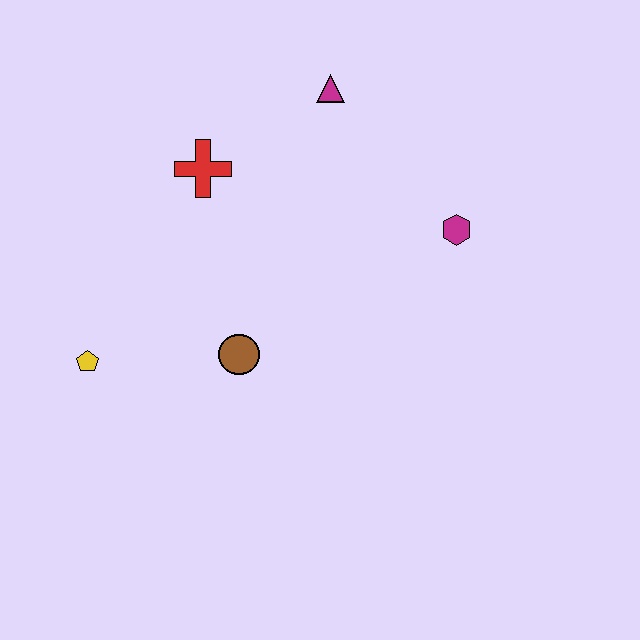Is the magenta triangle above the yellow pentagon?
Yes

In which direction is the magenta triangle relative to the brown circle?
The magenta triangle is above the brown circle.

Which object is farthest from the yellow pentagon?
The magenta hexagon is farthest from the yellow pentagon.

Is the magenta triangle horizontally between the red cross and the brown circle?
No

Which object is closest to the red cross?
The magenta triangle is closest to the red cross.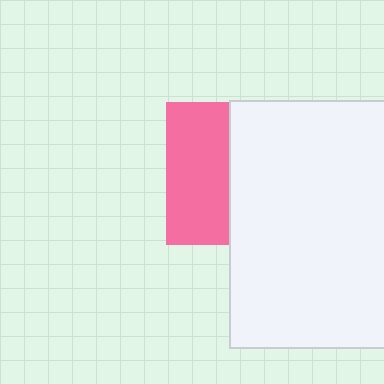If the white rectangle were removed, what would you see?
You would see the complete pink square.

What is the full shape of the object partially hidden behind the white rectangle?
The partially hidden object is a pink square.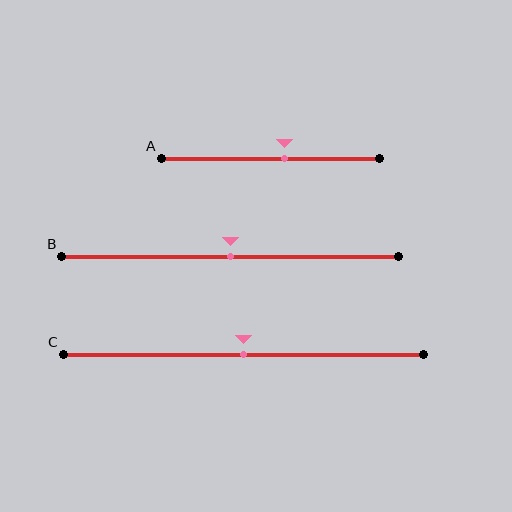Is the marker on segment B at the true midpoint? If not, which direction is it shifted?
Yes, the marker on segment B is at the true midpoint.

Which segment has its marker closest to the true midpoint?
Segment B has its marker closest to the true midpoint.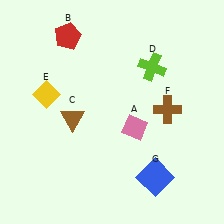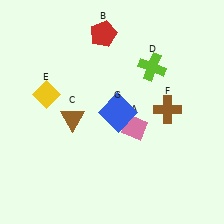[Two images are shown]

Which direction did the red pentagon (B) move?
The red pentagon (B) moved right.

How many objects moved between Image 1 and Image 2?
2 objects moved between the two images.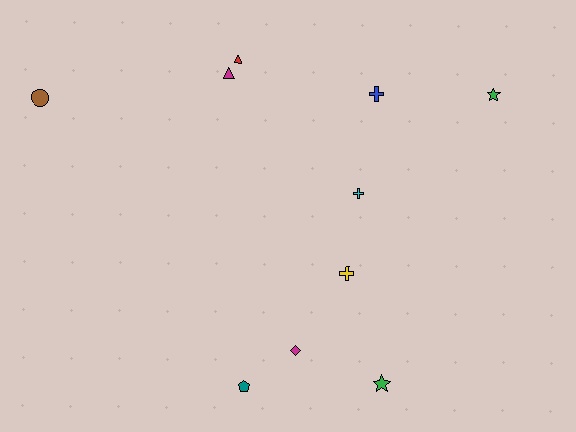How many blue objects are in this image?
There is 1 blue object.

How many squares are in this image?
There are no squares.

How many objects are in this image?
There are 10 objects.